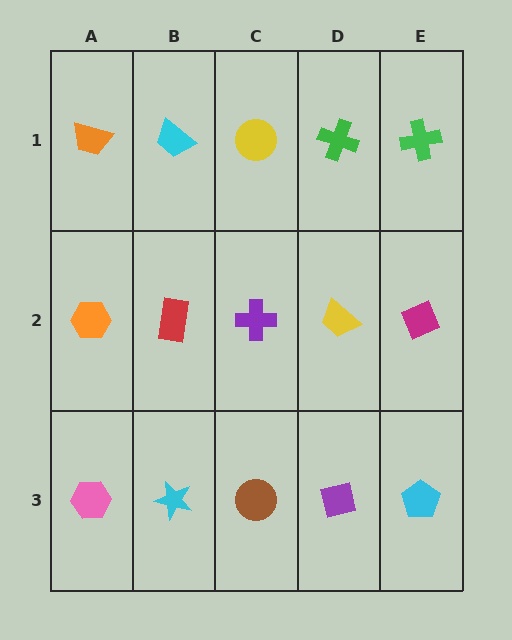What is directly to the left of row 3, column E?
A purple square.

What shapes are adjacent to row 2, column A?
An orange trapezoid (row 1, column A), a pink hexagon (row 3, column A), a red rectangle (row 2, column B).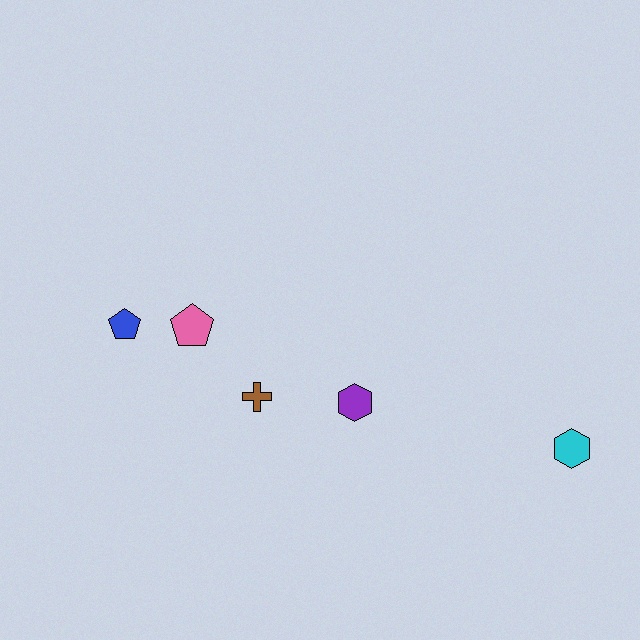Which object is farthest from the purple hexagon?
The blue pentagon is farthest from the purple hexagon.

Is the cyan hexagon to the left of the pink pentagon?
No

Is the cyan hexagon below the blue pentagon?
Yes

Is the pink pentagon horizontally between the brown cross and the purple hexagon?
No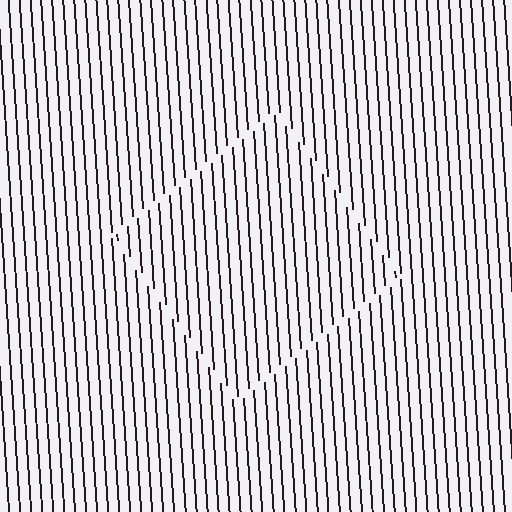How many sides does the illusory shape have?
4 sides — the line-ends trace a square.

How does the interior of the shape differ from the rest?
The interior of the shape contains the same grating, shifted by half a period — the contour is defined by the phase discontinuity where line-ends from the inner and outer gratings abut.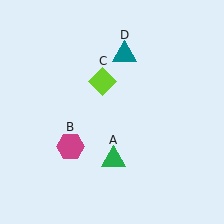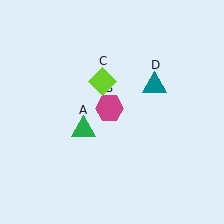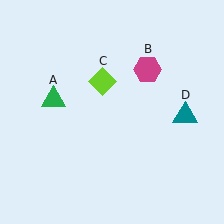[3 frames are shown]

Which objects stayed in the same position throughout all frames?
Lime diamond (object C) remained stationary.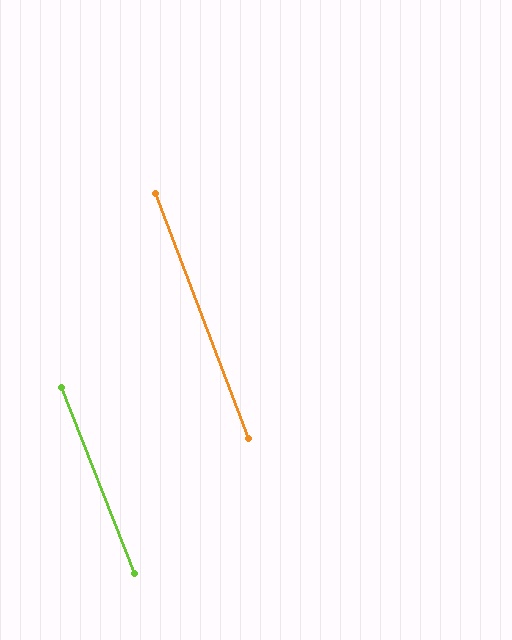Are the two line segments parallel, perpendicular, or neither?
Parallel — their directions differ by only 0.5°.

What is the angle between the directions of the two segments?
Approximately 1 degree.